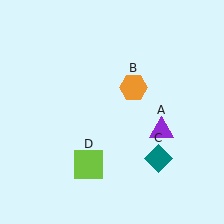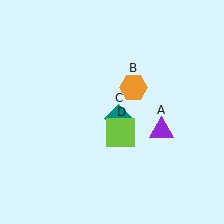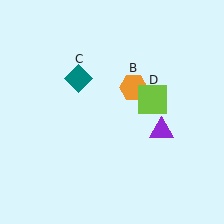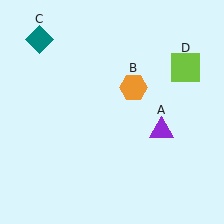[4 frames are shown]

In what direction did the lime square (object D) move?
The lime square (object D) moved up and to the right.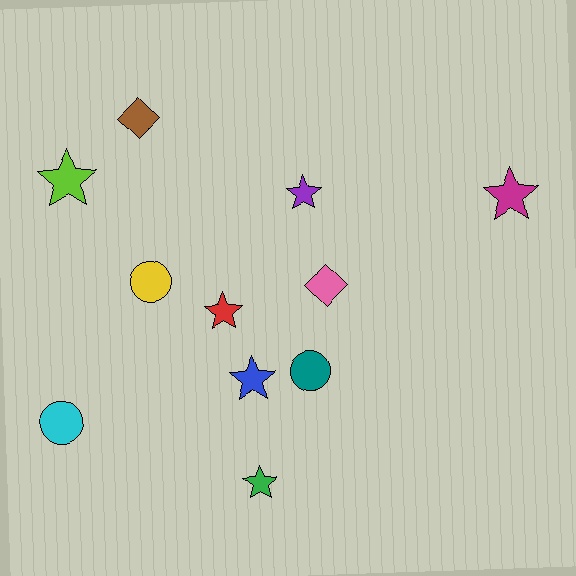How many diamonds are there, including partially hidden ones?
There are 2 diamonds.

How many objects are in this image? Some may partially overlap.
There are 11 objects.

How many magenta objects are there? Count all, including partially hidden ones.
There is 1 magenta object.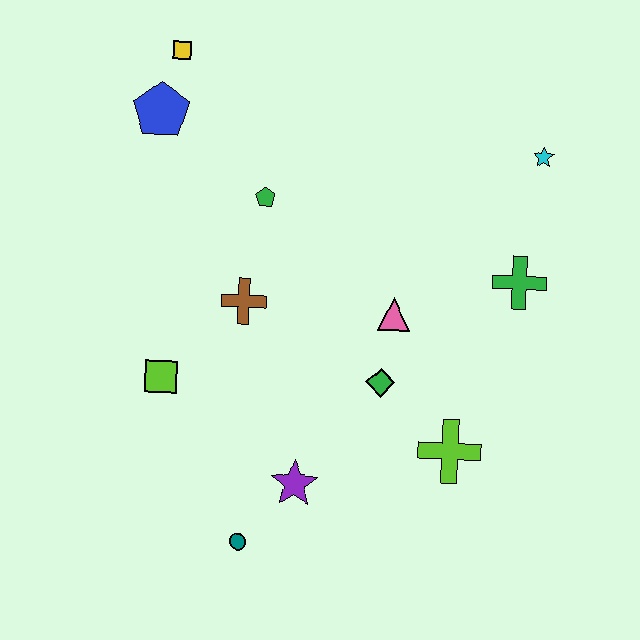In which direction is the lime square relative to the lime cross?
The lime square is to the left of the lime cross.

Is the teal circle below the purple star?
Yes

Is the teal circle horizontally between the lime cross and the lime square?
Yes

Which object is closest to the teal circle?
The purple star is closest to the teal circle.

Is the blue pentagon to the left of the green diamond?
Yes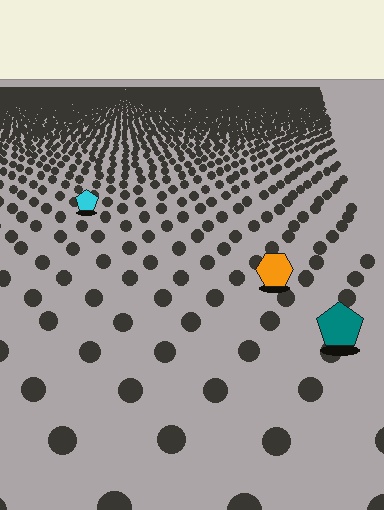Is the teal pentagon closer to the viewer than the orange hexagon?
Yes. The teal pentagon is closer — you can tell from the texture gradient: the ground texture is coarser near it.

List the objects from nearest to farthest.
From nearest to farthest: the teal pentagon, the orange hexagon, the cyan pentagon.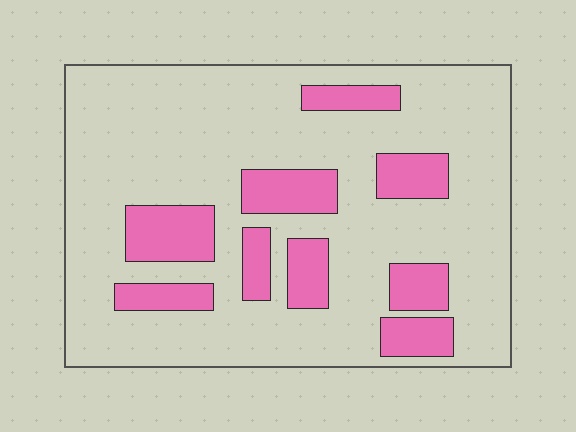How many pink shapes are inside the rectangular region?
9.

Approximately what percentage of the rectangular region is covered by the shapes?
Approximately 20%.